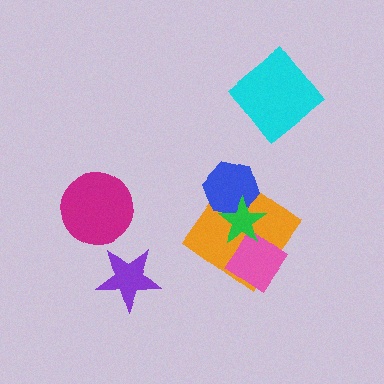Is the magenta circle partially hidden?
No, no other shape covers it.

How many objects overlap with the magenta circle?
0 objects overlap with the magenta circle.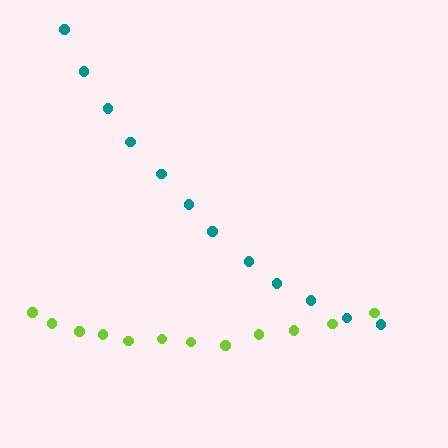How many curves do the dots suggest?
There are 2 distinct paths.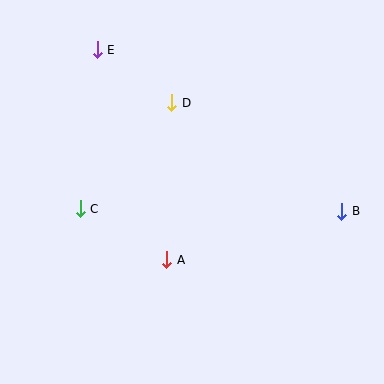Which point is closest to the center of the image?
Point A at (167, 260) is closest to the center.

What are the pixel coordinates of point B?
Point B is at (342, 211).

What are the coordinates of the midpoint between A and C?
The midpoint between A and C is at (123, 234).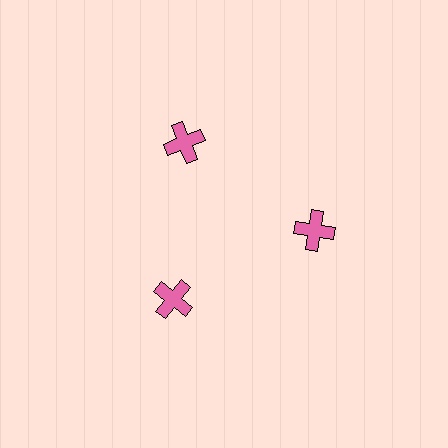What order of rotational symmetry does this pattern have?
This pattern has 3-fold rotational symmetry.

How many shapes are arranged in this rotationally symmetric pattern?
There are 3 shapes, arranged in 3 groups of 1.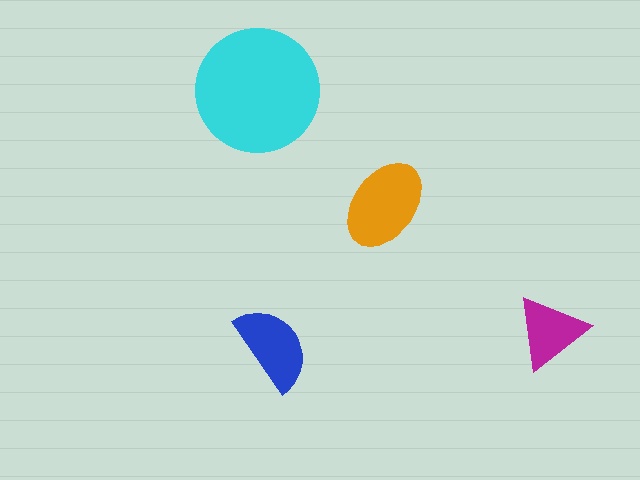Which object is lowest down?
The blue semicircle is bottommost.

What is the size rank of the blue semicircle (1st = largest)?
3rd.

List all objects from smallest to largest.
The magenta triangle, the blue semicircle, the orange ellipse, the cyan circle.